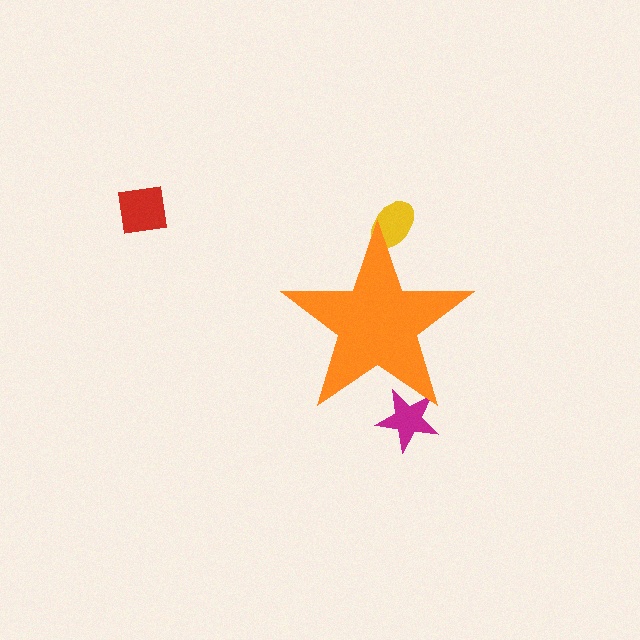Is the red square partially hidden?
No, the red square is fully visible.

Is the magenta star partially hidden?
Yes, the magenta star is partially hidden behind the orange star.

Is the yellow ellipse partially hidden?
Yes, the yellow ellipse is partially hidden behind the orange star.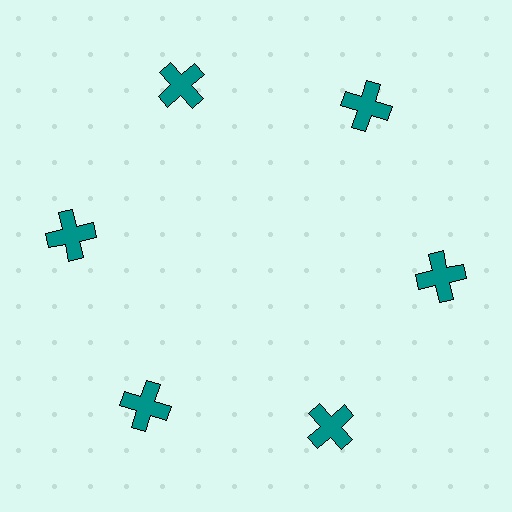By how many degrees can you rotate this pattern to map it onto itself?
The pattern maps onto itself every 60 degrees of rotation.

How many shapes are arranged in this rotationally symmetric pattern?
There are 6 shapes, arranged in 6 groups of 1.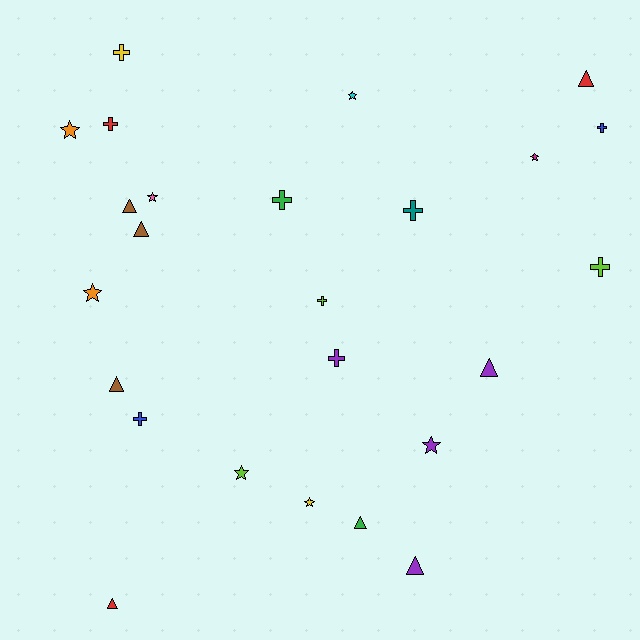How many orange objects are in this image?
There are 2 orange objects.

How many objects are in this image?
There are 25 objects.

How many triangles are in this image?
There are 8 triangles.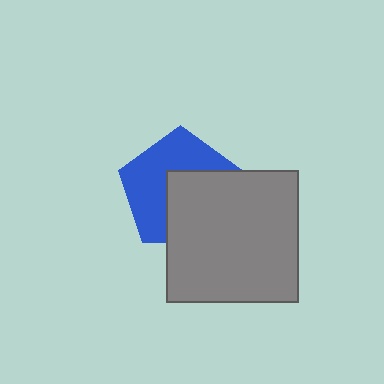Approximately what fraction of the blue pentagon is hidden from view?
Roughly 48% of the blue pentagon is hidden behind the gray square.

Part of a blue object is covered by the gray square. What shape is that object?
It is a pentagon.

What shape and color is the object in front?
The object in front is a gray square.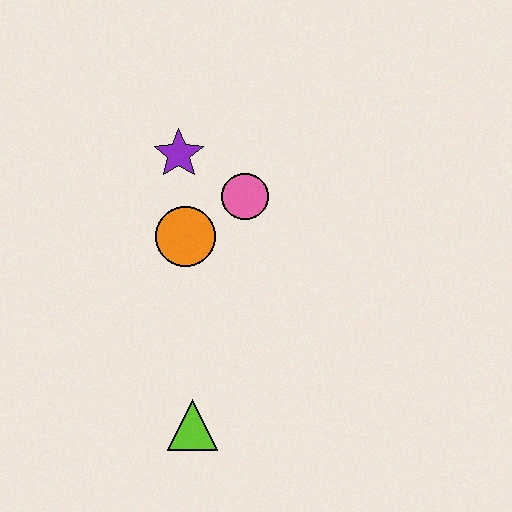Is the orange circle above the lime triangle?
Yes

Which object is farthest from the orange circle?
The lime triangle is farthest from the orange circle.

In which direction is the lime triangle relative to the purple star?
The lime triangle is below the purple star.